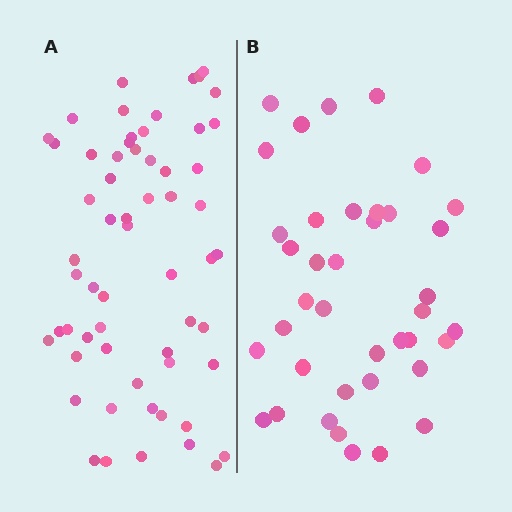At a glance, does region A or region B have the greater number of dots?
Region A (the left region) has more dots.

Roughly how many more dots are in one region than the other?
Region A has approximately 20 more dots than region B.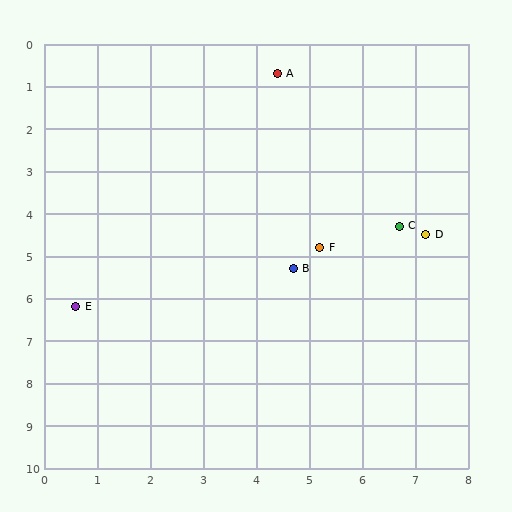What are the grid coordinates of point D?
Point D is at approximately (7.2, 4.5).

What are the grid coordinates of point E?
Point E is at approximately (0.6, 6.2).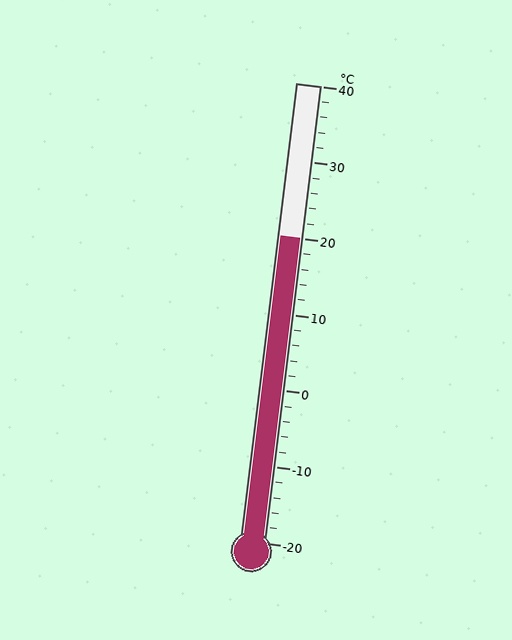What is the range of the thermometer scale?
The thermometer scale ranges from -20°C to 40°C.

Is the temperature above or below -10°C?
The temperature is above -10°C.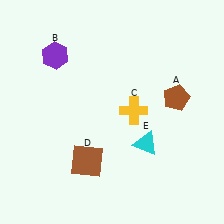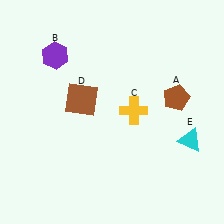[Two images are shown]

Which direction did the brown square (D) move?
The brown square (D) moved up.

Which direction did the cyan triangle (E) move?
The cyan triangle (E) moved right.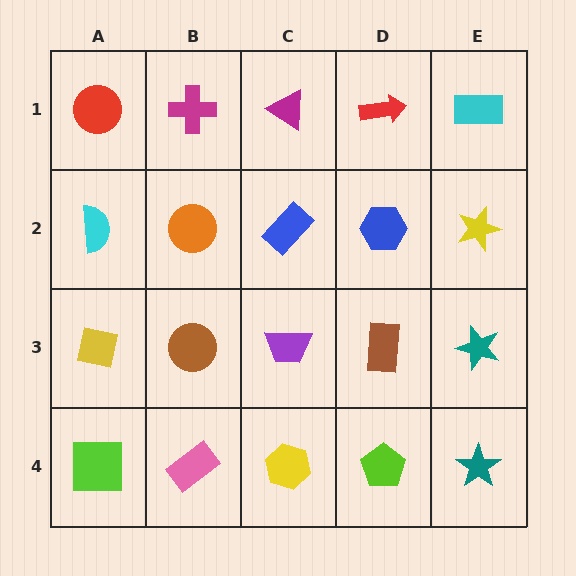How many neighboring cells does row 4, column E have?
2.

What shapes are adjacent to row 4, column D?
A brown rectangle (row 3, column D), a yellow hexagon (row 4, column C), a teal star (row 4, column E).